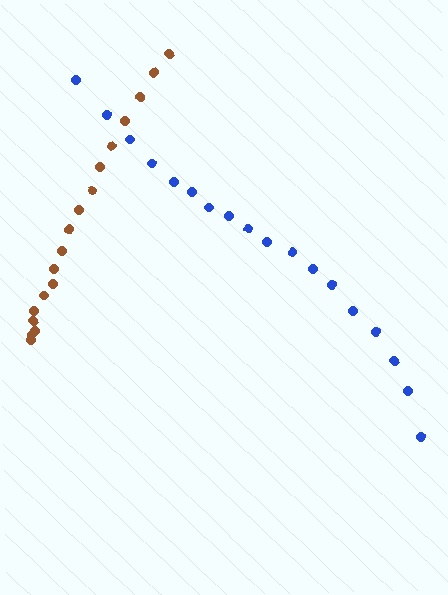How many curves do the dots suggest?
There are 2 distinct paths.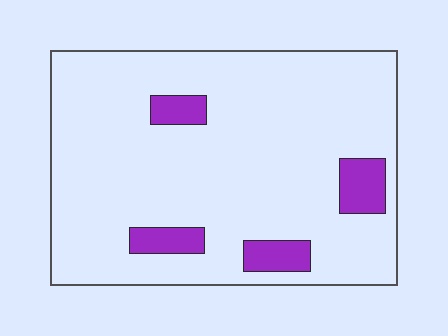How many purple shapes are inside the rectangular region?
4.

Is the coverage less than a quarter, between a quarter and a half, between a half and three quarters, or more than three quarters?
Less than a quarter.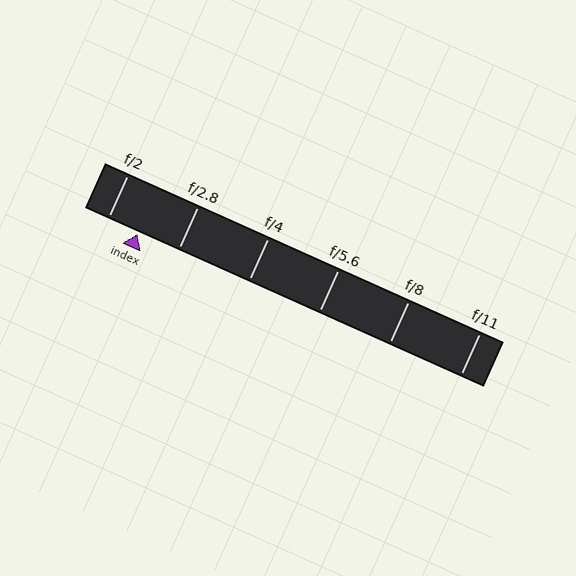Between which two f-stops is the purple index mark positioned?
The index mark is between f/2 and f/2.8.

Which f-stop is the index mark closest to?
The index mark is closest to f/2.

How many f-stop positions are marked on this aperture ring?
There are 6 f-stop positions marked.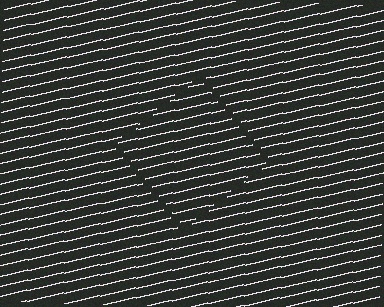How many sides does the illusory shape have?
4 sides — the line-ends trace a square.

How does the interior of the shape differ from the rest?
The interior of the shape contains the same grating, shifted by half a period — the contour is defined by the phase discontinuity where line-ends from the inner and outer gratings abut.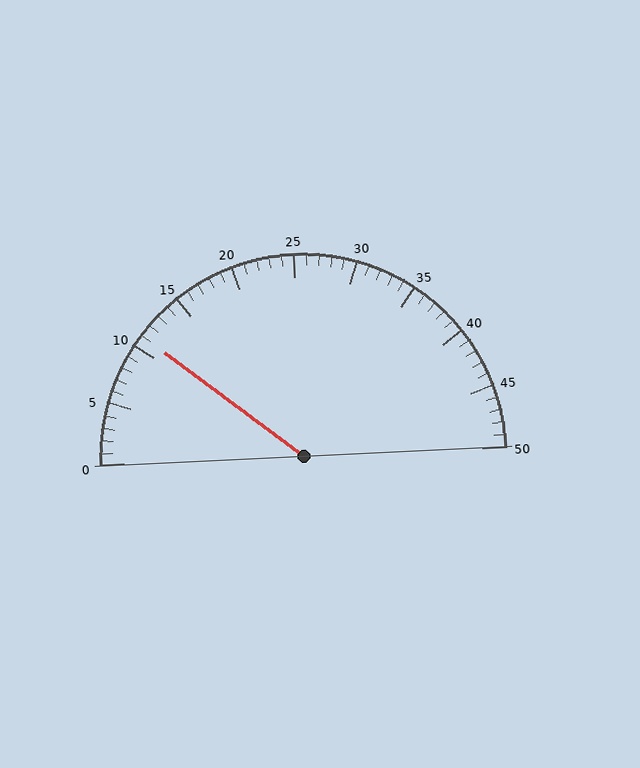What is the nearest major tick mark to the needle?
The nearest major tick mark is 10.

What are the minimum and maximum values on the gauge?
The gauge ranges from 0 to 50.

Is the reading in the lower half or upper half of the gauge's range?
The reading is in the lower half of the range (0 to 50).